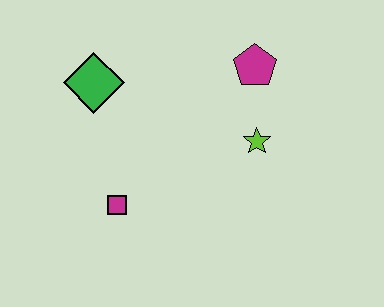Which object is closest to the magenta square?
The green diamond is closest to the magenta square.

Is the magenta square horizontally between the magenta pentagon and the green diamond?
Yes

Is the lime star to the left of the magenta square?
No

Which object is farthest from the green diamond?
The lime star is farthest from the green diamond.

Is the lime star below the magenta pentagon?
Yes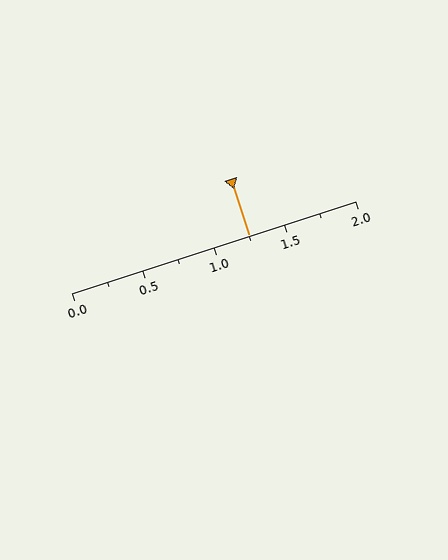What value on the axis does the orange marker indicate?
The marker indicates approximately 1.25.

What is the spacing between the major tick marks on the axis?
The major ticks are spaced 0.5 apart.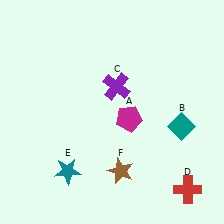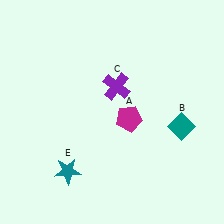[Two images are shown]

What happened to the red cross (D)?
The red cross (D) was removed in Image 2. It was in the bottom-right area of Image 1.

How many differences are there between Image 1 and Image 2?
There are 2 differences between the two images.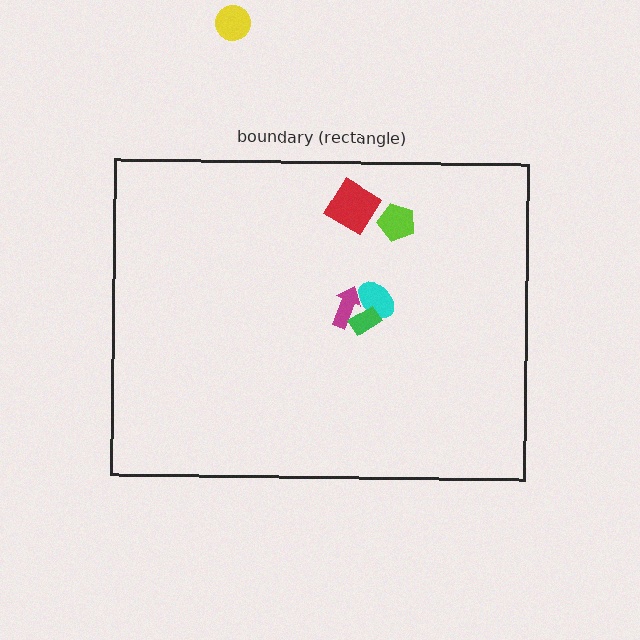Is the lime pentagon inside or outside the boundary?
Inside.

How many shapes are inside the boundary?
5 inside, 1 outside.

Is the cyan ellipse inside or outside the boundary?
Inside.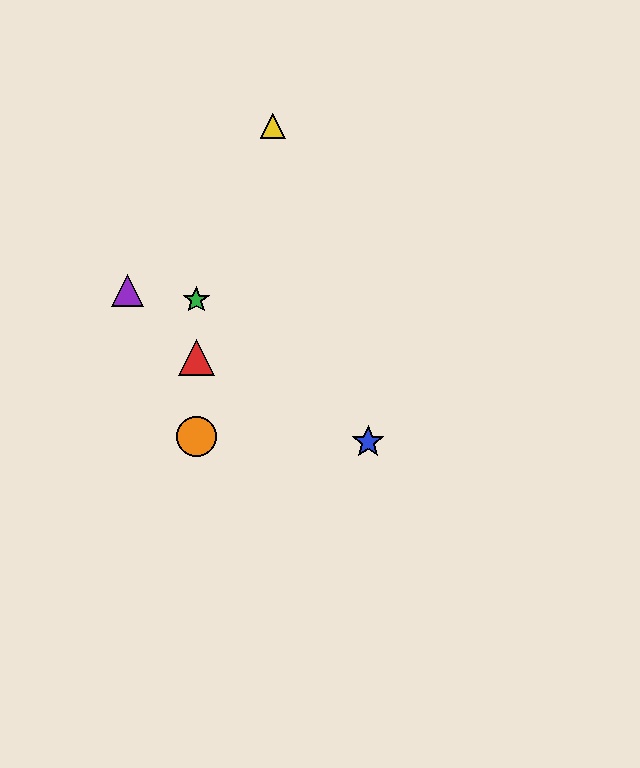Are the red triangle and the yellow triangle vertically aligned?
No, the red triangle is at x≈196 and the yellow triangle is at x≈273.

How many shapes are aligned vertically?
3 shapes (the red triangle, the green star, the orange circle) are aligned vertically.